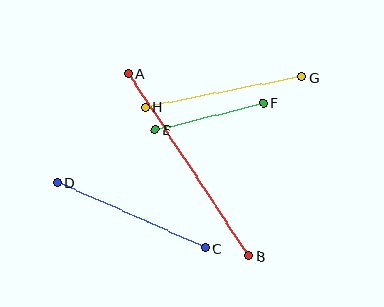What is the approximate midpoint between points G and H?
The midpoint is at approximately (223, 92) pixels.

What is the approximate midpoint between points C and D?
The midpoint is at approximately (131, 216) pixels.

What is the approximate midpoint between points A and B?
The midpoint is at approximately (188, 165) pixels.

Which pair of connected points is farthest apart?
Points A and B are farthest apart.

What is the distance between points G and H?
The distance is approximately 159 pixels.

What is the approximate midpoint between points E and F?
The midpoint is at approximately (209, 117) pixels.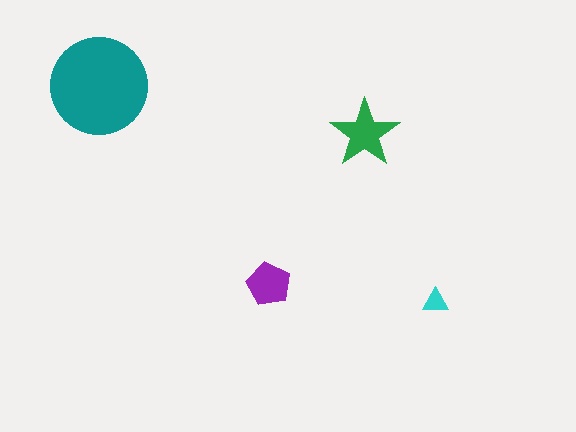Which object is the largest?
The teal circle.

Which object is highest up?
The teal circle is topmost.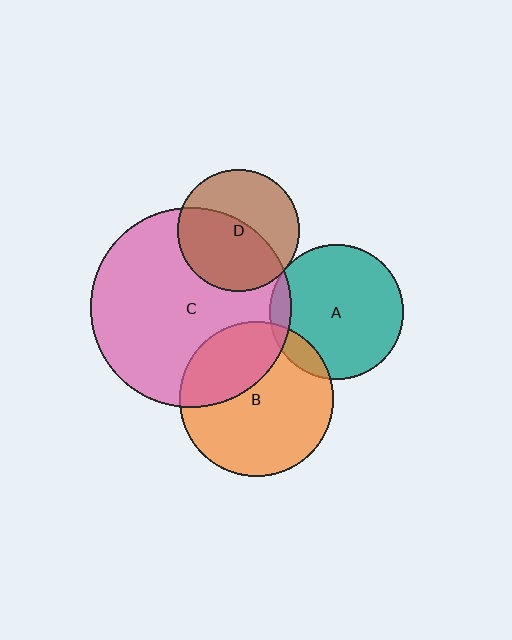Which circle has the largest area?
Circle C (pink).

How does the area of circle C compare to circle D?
Approximately 2.7 times.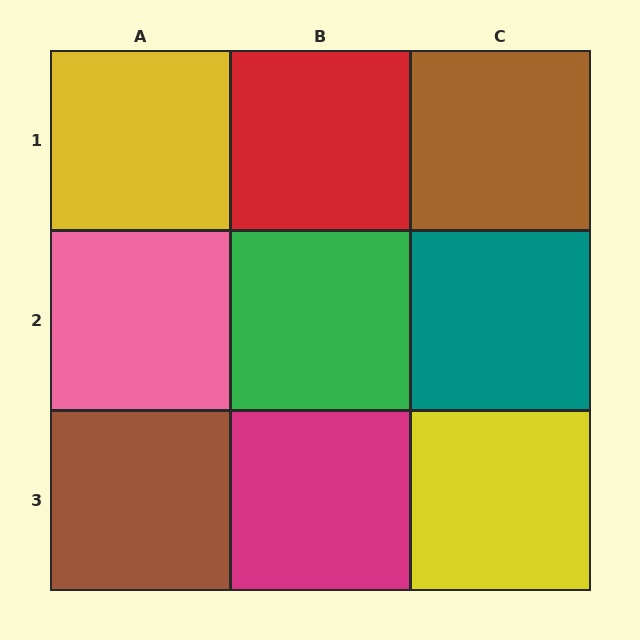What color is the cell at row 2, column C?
Teal.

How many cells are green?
1 cell is green.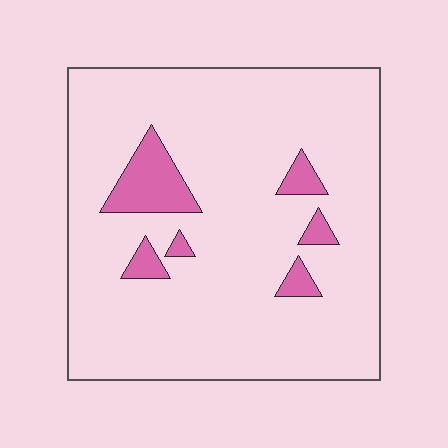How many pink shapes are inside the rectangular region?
6.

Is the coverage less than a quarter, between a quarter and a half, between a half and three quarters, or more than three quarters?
Less than a quarter.